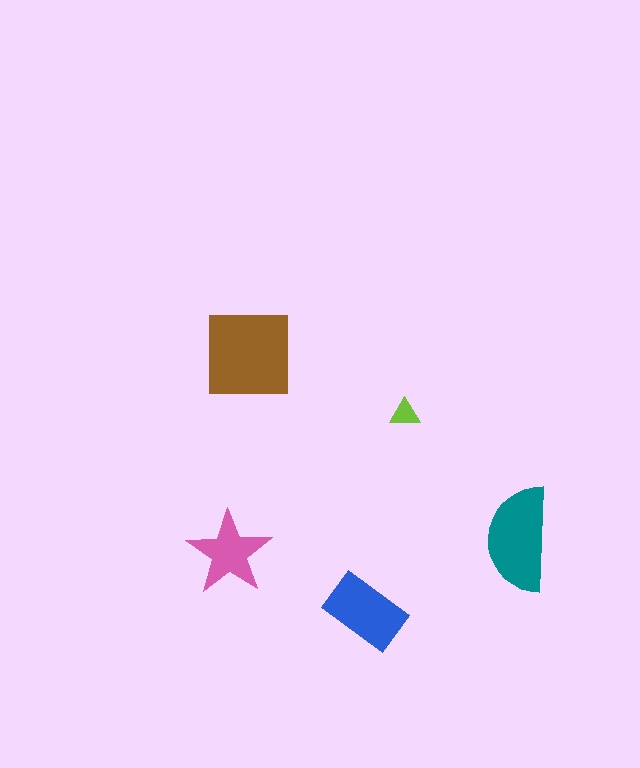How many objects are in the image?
There are 5 objects in the image.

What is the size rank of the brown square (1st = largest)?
1st.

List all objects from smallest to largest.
The lime triangle, the pink star, the blue rectangle, the teal semicircle, the brown square.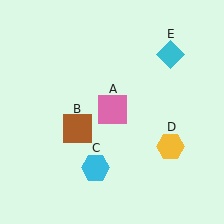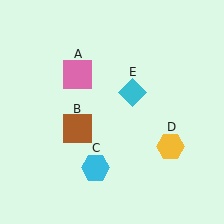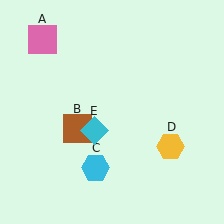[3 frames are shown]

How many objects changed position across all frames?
2 objects changed position: pink square (object A), cyan diamond (object E).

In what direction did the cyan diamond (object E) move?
The cyan diamond (object E) moved down and to the left.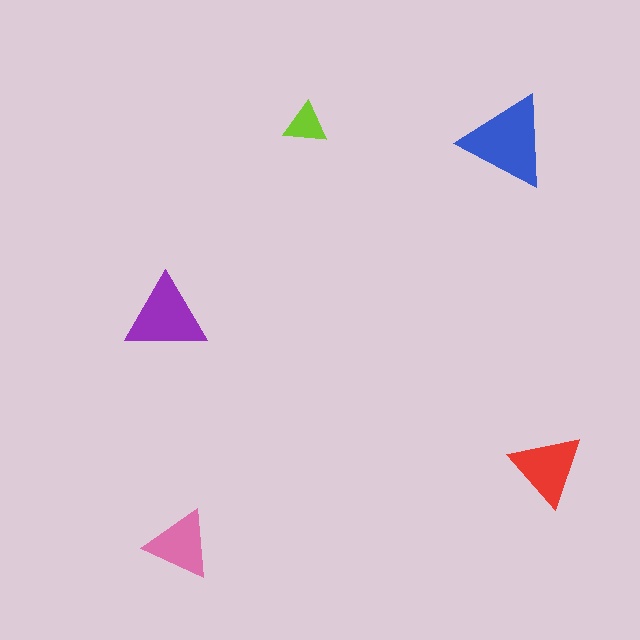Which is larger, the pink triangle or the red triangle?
The red one.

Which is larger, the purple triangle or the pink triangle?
The purple one.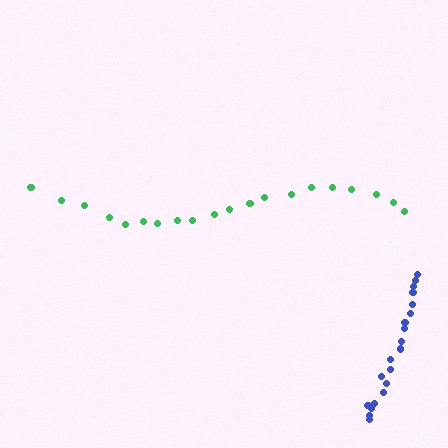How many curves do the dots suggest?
There are 2 distinct paths.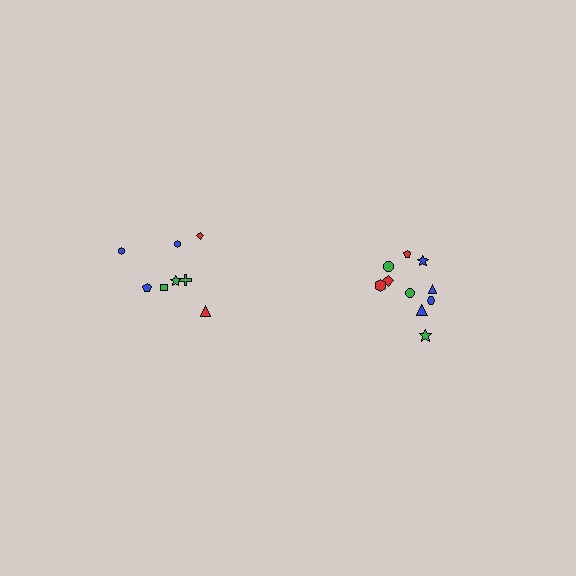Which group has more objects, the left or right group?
The right group.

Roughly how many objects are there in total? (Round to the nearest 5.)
Roughly 20 objects in total.